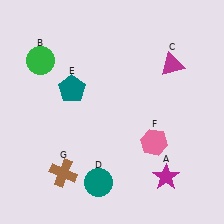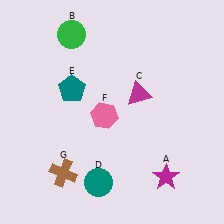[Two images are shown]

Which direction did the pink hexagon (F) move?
The pink hexagon (F) moved left.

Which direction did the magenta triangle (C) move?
The magenta triangle (C) moved left.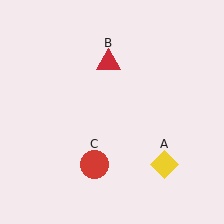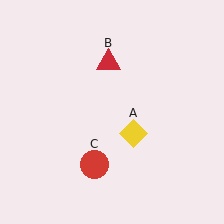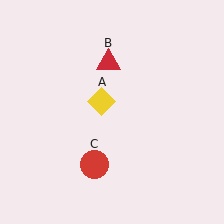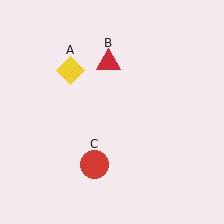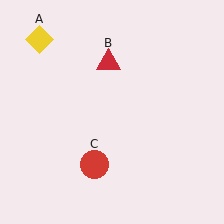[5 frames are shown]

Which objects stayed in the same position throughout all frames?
Red triangle (object B) and red circle (object C) remained stationary.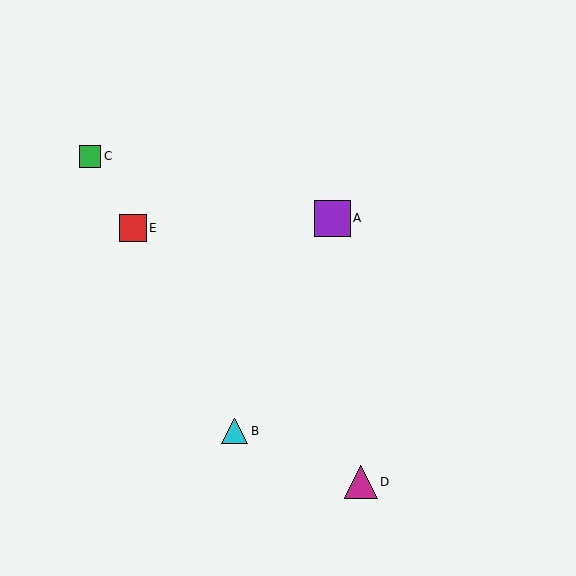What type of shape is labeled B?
Shape B is a cyan triangle.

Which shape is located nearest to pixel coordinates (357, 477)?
The magenta triangle (labeled D) at (361, 482) is nearest to that location.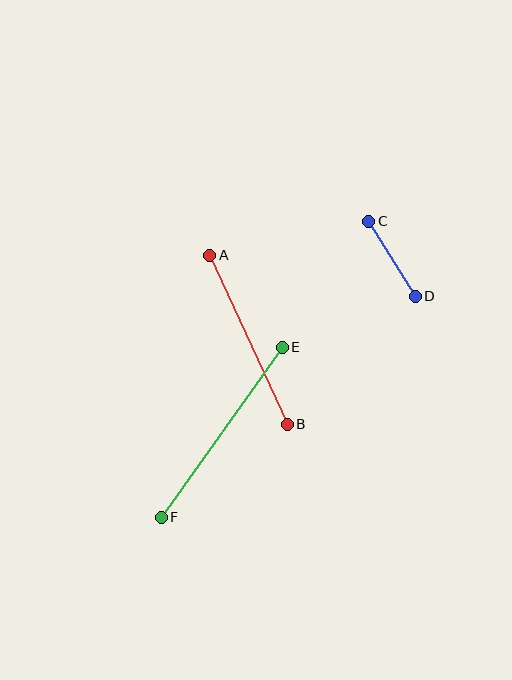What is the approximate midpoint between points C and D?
The midpoint is at approximately (392, 259) pixels.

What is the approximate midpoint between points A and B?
The midpoint is at approximately (249, 340) pixels.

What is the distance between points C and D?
The distance is approximately 88 pixels.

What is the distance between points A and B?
The distance is approximately 186 pixels.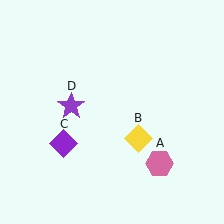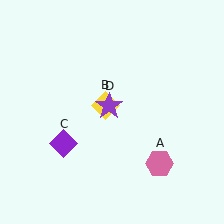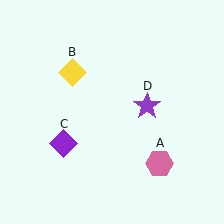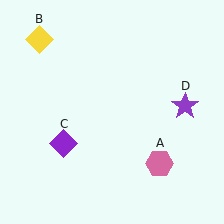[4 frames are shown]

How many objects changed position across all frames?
2 objects changed position: yellow diamond (object B), purple star (object D).